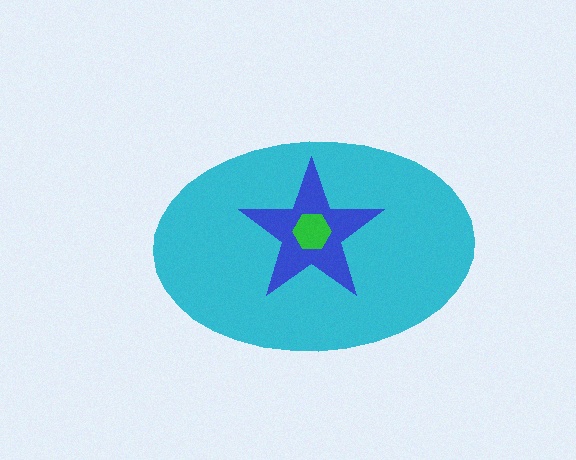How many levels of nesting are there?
3.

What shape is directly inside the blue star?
The green hexagon.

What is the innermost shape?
The green hexagon.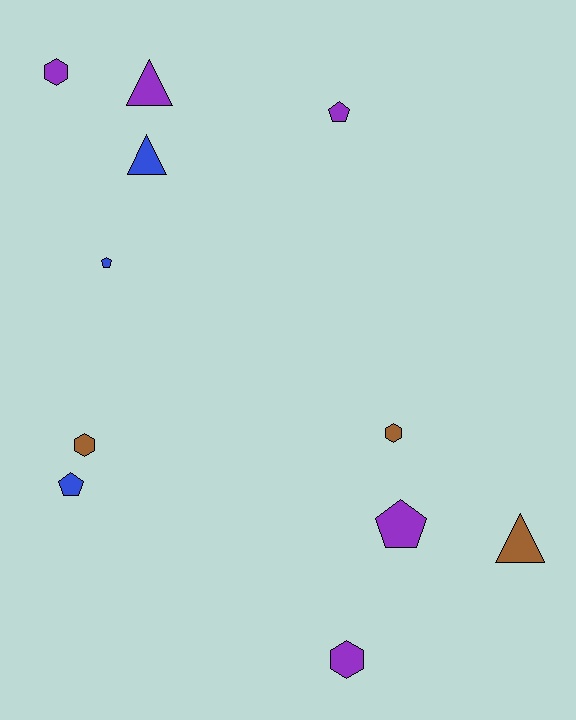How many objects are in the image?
There are 11 objects.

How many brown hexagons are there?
There are 2 brown hexagons.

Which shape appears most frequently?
Hexagon, with 4 objects.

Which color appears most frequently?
Purple, with 5 objects.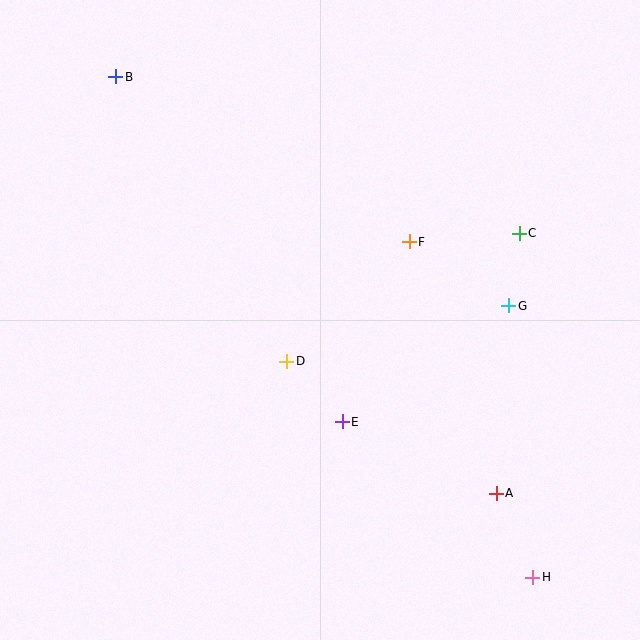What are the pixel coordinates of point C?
Point C is at (519, 233).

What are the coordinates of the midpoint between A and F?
The midpoint between A and F is at (453, 368).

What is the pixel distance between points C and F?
The distance between C and F is 110 pixels.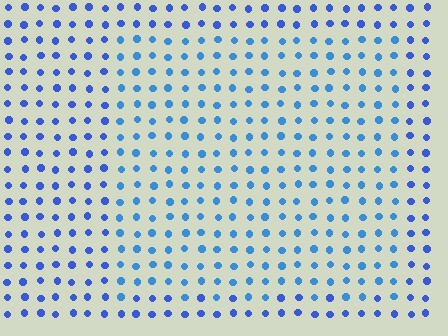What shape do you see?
I see a rectangle.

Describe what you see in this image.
The image is filled with small blue elements in a uniform arrangement. A rectangle-shaped region is visible where the elements are tinted to a slightly different hue, forming a subtle color boundary.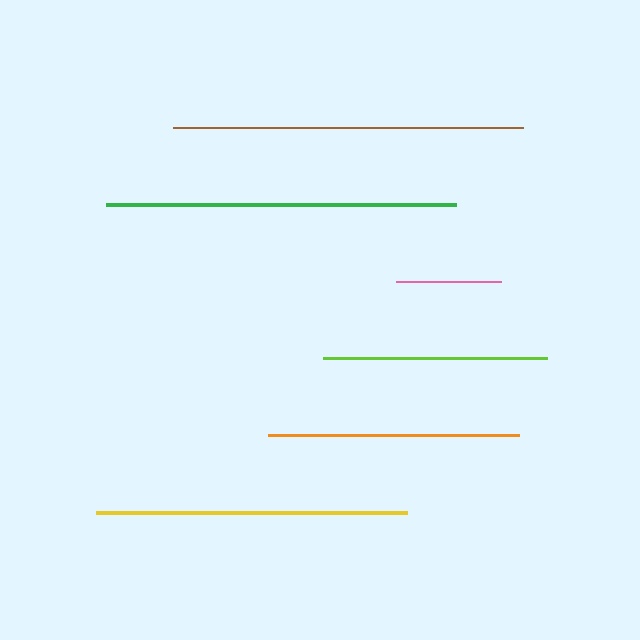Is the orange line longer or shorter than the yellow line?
The yellow line is longer than the orange line.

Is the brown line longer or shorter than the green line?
The green line is longer than the brown line.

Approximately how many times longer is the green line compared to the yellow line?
The green line is approximately 1.1 times the length of the yellow line.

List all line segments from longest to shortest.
From longest to shortest: green, brown, yellow, orange, lime, pink.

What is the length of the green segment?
The green segment is approximately 350 pixels long.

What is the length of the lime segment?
The lime segment is approximately 224 pixels long.